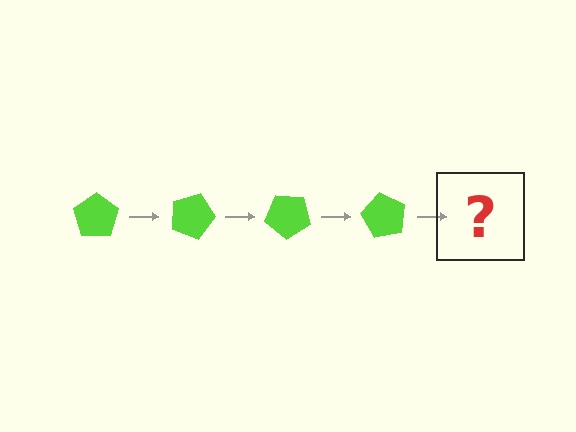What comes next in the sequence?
The next element should be a lime pentagon rotated 80 degrees.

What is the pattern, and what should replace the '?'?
The pattern is that the pentagon rotates 20 degrees each step. The '?' should be a lime pentagon rotated 80 degrees.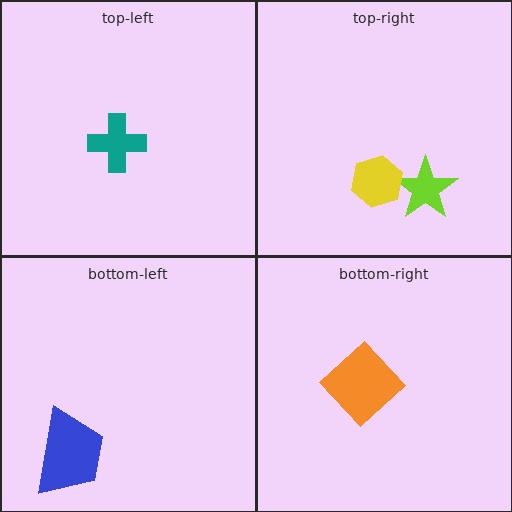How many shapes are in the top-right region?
2.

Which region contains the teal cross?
The top-left region.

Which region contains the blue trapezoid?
The bottom-left region.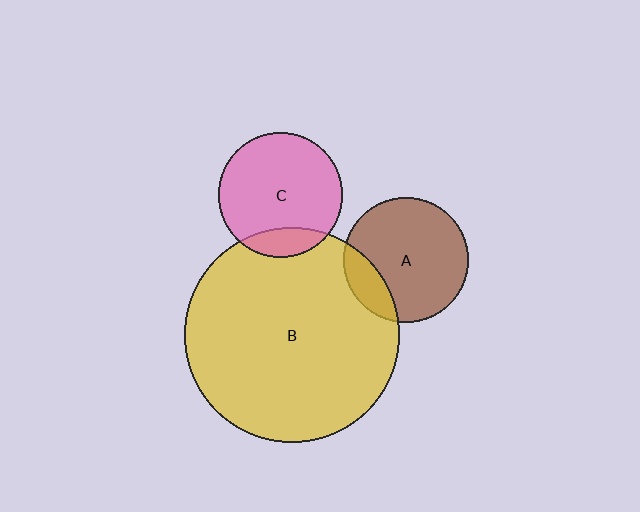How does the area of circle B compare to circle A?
Approximately 3.0 times.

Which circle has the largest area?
Circle B (yellow).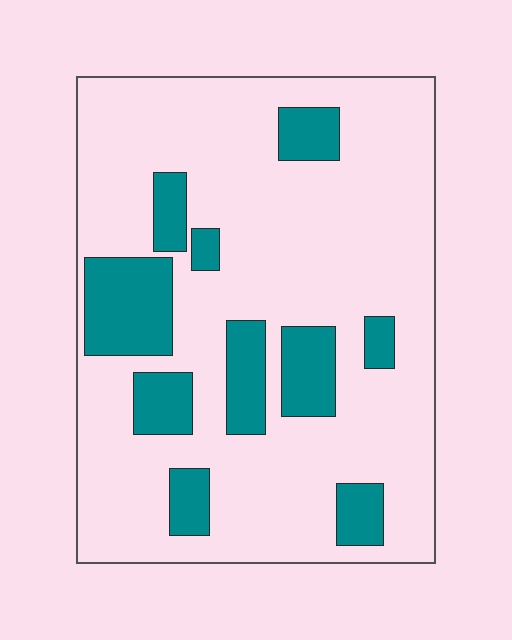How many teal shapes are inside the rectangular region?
10.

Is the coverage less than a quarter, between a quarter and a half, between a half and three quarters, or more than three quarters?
Less than a quarter.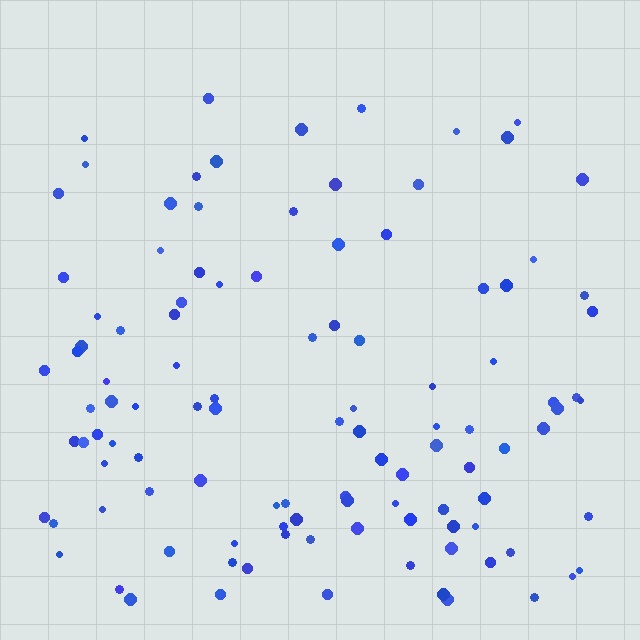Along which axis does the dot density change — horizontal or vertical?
Vertical.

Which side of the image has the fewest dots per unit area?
The top.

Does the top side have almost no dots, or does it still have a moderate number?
Still a moderate number, just noticeably fewer than the bottom.